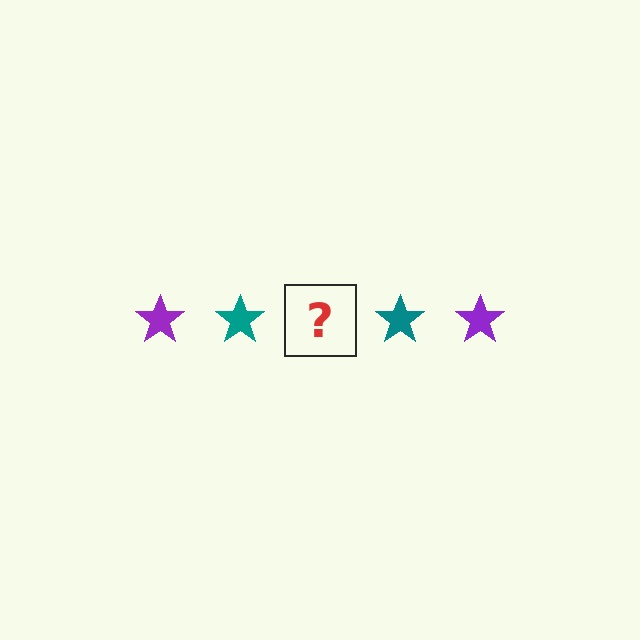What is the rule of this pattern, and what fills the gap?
The rule is that the pattern cycles through purple, teal stars. The gap should be filled with a purple star.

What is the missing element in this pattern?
The missing element is a purple star.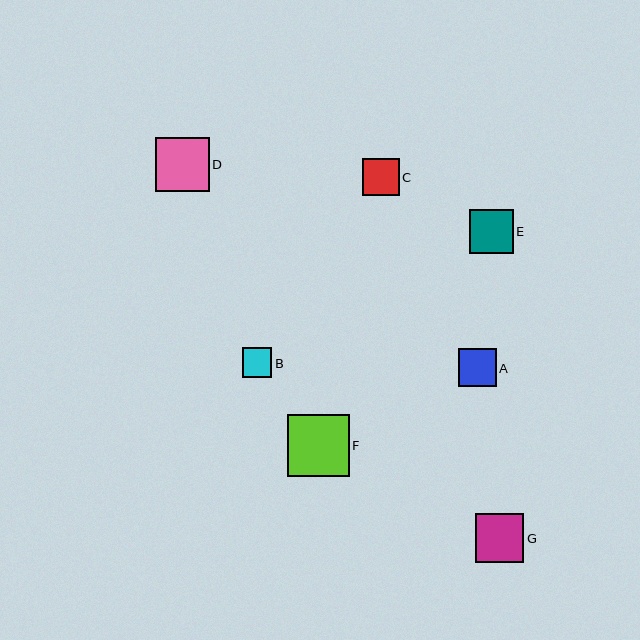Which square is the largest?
Square F is the largest with a size of approximately 61 pixels.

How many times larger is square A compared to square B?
Square A is approximately 1.3 times the size of square B.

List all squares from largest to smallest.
From largest to smallest: F, D, G, E, A, C, B.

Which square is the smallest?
Square B is the smallest with a size of approximately 30 pixels.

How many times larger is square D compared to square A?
Square D is approximately 1.4 times the size of square A.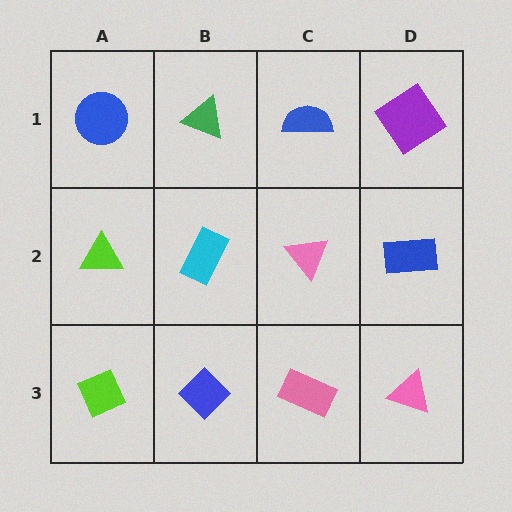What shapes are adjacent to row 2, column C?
A blue semicircle (row 1, column C), a pink rectangle (row 3, column C), a cyan rectangle (row 2, column B), a blue rectangle (row 2, column D).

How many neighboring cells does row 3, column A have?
2.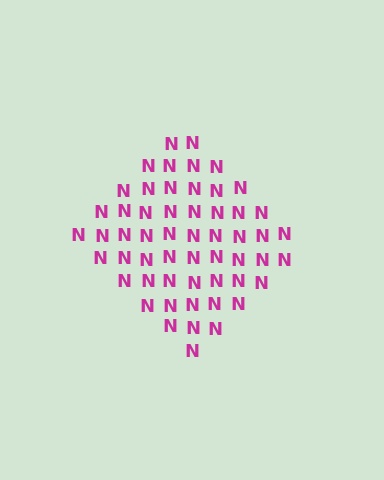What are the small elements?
The small elements are letter N's.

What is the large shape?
The large shape is a diamond.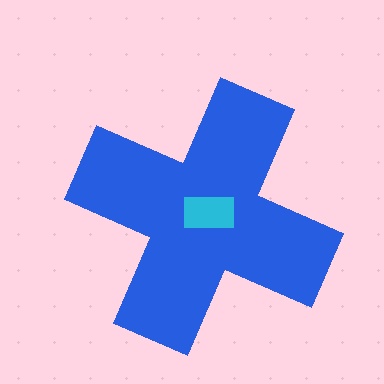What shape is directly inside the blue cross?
The cyan rectangle.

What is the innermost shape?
The cyan rectangle.